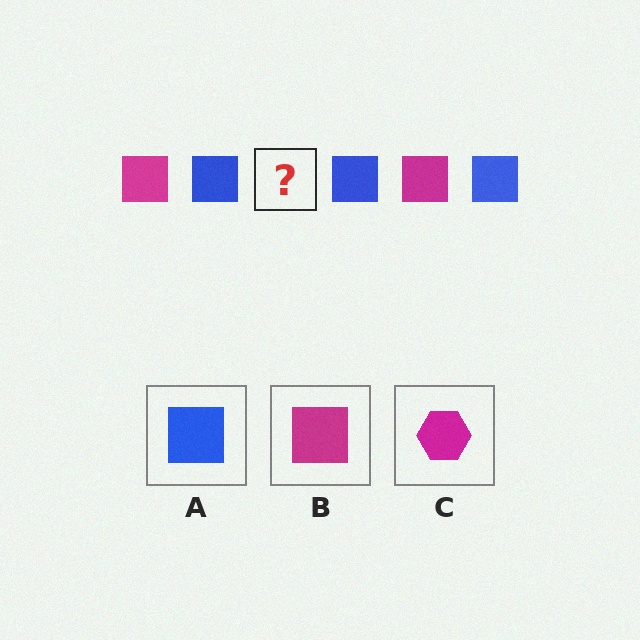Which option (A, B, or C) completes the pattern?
B.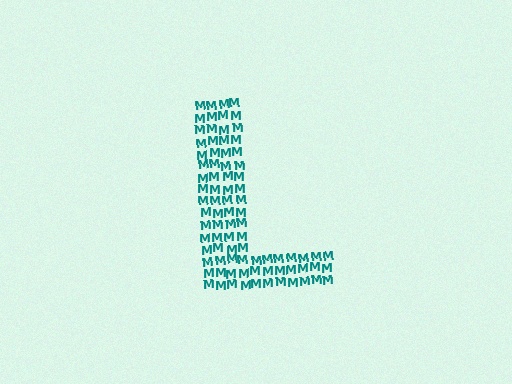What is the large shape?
The large shape is the letter L.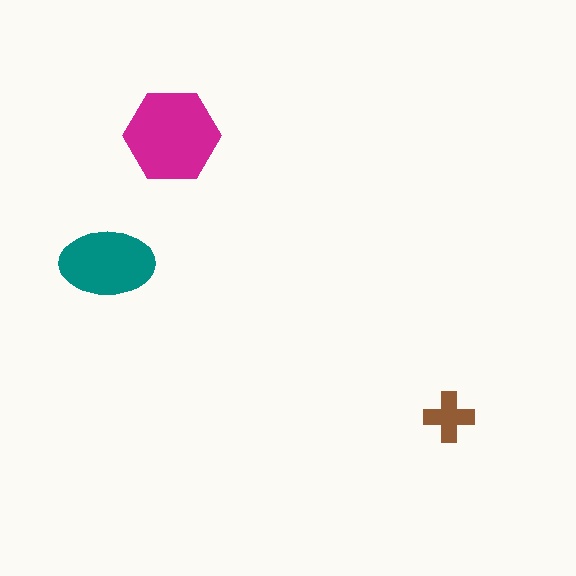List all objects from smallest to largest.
The brown cross, the teal ellipse, the magenta hexagon.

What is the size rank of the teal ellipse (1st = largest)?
2nd.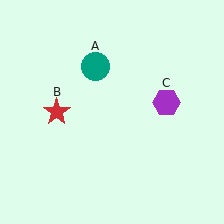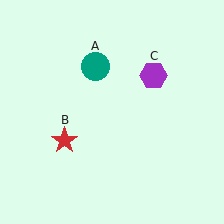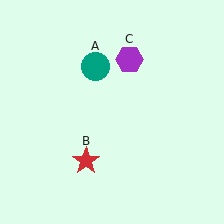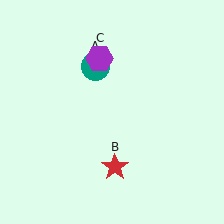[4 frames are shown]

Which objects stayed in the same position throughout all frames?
Teal circle (object A) remained stationary.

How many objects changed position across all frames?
2 objects changed position: red star (object B), purple hexagon (object C).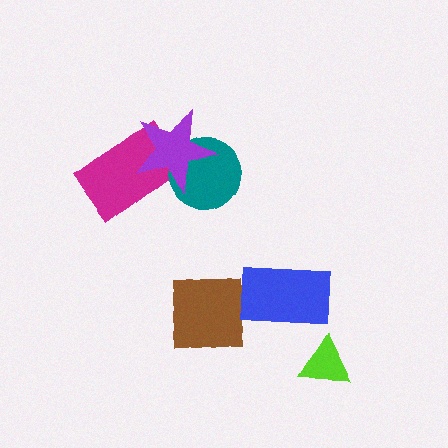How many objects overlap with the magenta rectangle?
2 objects overlap with the magenta rectangle.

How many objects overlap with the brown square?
0 objects overlap with the brown square.